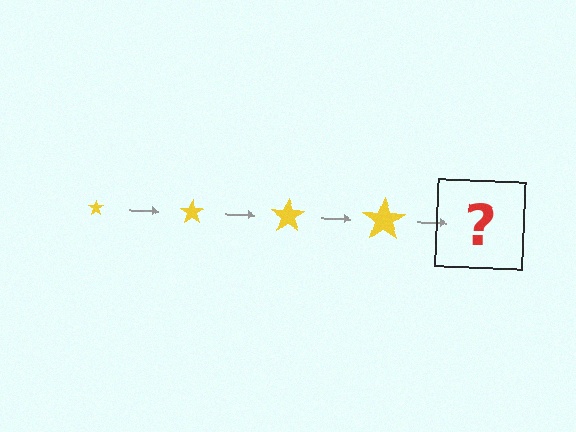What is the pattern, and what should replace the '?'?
The pattern is that the star gets progressively larger each step. The '?' should be a yellow star, larger than the previous one.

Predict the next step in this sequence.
The next step is a yellow star, larger than the previous one.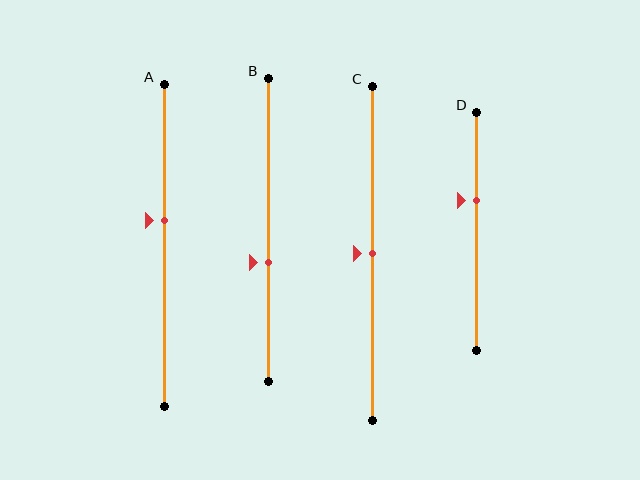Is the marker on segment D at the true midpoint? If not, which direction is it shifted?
No, the marker on segment D is shifted upward by about 13% of the segment length.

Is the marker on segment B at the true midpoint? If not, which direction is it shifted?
No, the marker on segment B is shifted downward by about 11% of the segment length.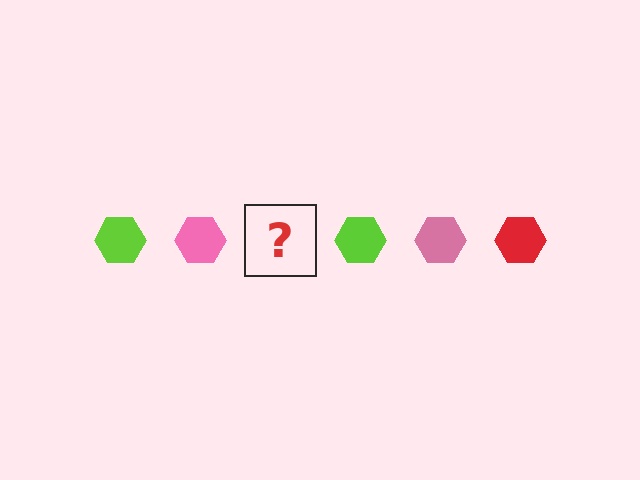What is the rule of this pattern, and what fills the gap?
The rule is that the pattern cycles through lime, pink, red hexagons. The gap should be filled with a red hexagon.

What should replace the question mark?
The question mark should be replaced with a red hexagon.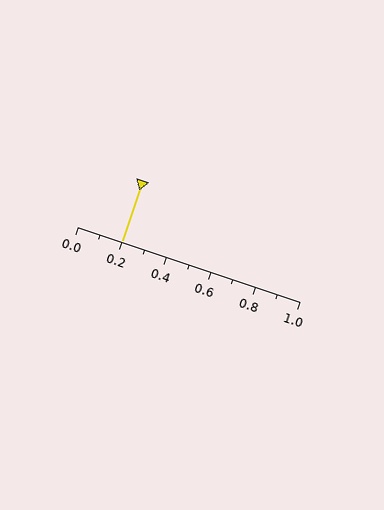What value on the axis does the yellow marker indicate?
The marker indicates approximately 0.2.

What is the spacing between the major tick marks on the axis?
The major ticks are spaced 0.2 apart.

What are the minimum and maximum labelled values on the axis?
The axis runs from 0.0 to 1.0.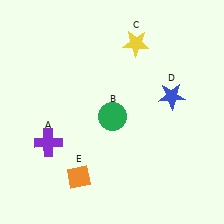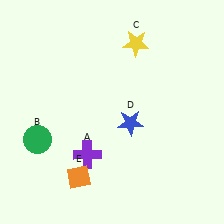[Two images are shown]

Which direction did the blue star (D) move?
The blue star (D) moved left.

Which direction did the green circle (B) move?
The green circle (B) moved left.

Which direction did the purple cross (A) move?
The purple cross (A) moved right.